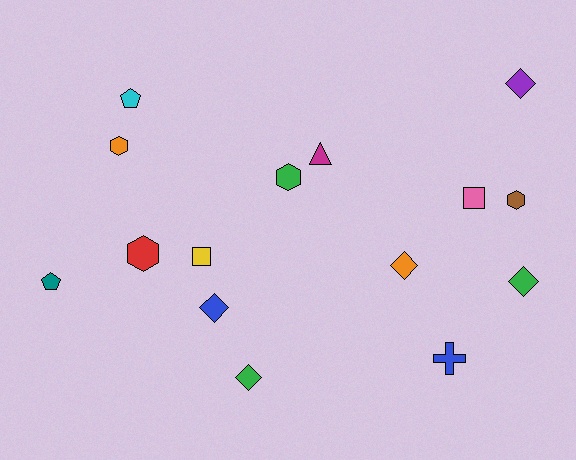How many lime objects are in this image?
There are no lime objects.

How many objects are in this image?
There are 15 objects.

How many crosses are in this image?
There is 1 cross.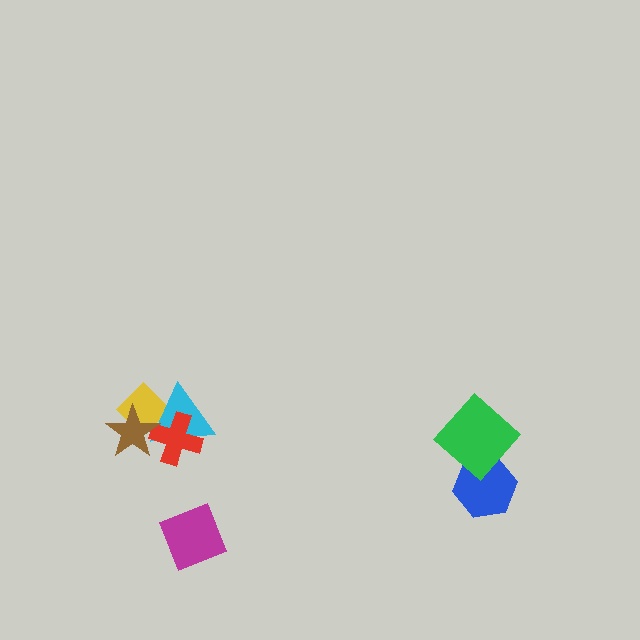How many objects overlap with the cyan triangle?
3 objects overlap with the cyan triangle.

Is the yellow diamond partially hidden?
Yes, it is partially covered by another shape.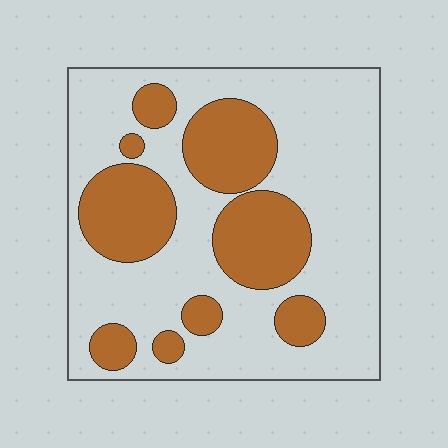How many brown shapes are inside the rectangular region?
9.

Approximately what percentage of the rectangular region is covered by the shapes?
Approximately 30%.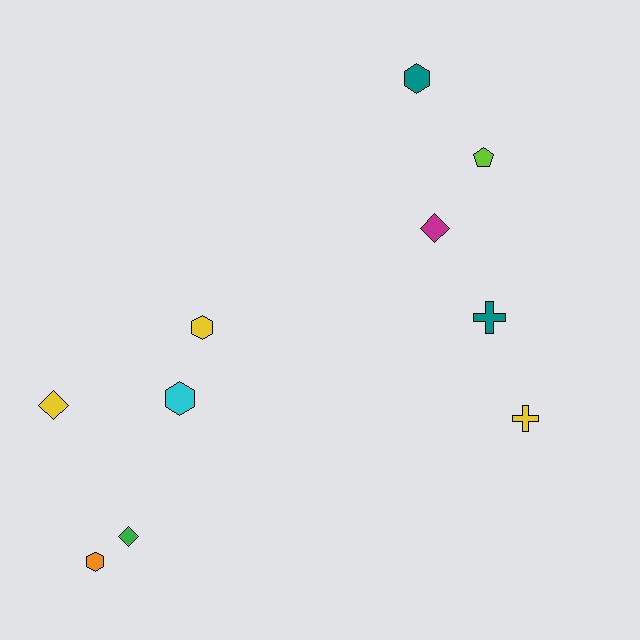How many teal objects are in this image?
There are 2 teal objects.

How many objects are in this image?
There are 10 objects.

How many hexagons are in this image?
There are 4 hexagons.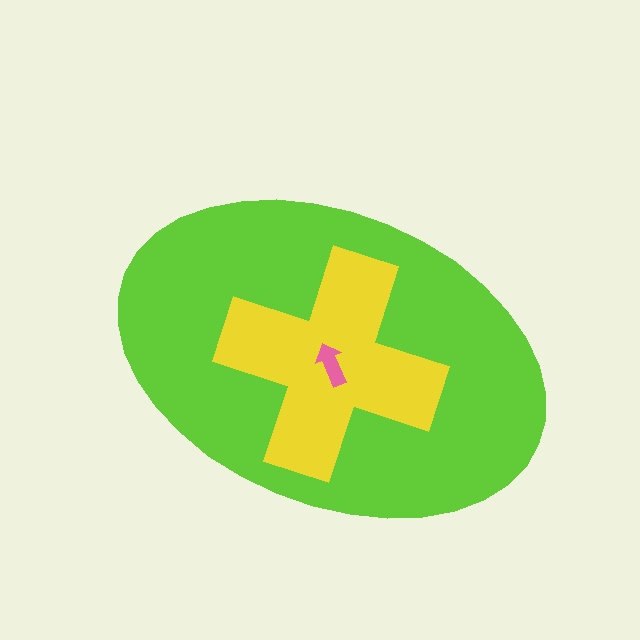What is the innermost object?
The pink arrow.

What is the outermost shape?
The lime ellipse.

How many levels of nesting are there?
3.